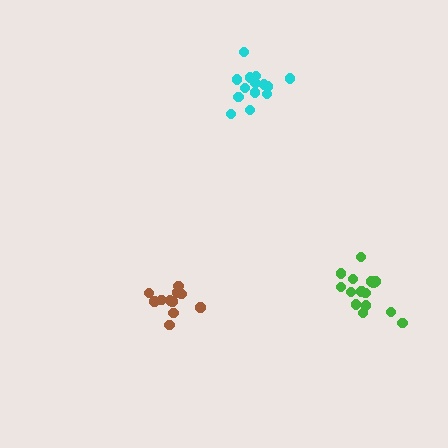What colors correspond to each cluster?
The clusters are colored: green, cyan, brown.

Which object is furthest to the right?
The green cluster is rightmost.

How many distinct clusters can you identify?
There are 3 distinct clusters.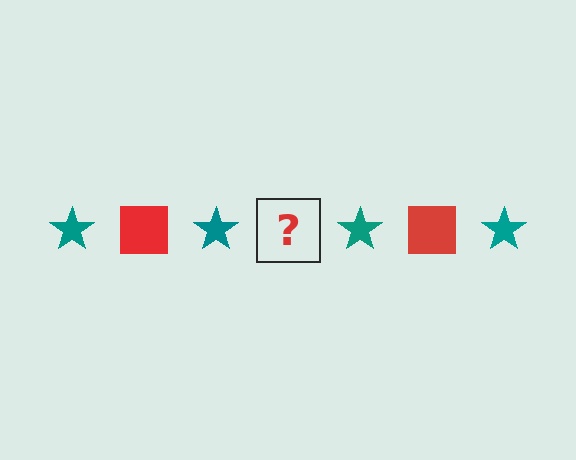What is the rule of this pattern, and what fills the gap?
The rule is that the pattern alternates between teal star and red square. The gap should be filled with a red square.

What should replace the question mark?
The question mark should be replaced with a red square.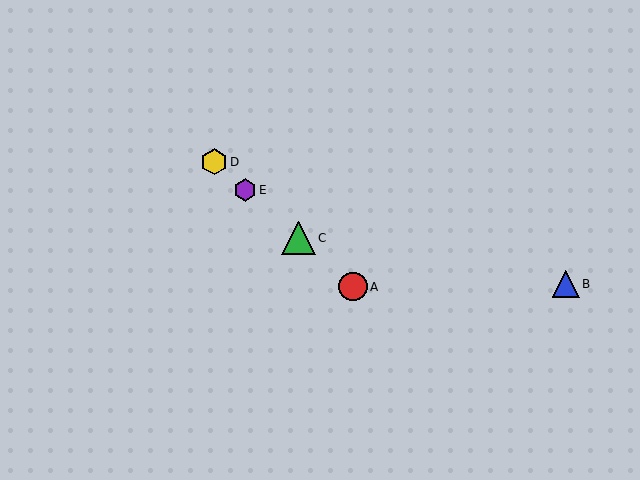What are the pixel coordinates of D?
Object D is at (214, 162).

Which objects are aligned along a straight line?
Objects A, C, D, E are aligned along a straight line.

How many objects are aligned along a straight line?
4 objects (A, C, D, E) are aligned along a straight line.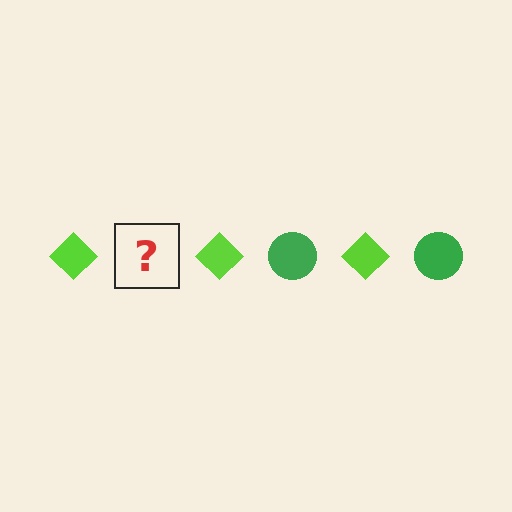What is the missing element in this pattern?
The missing element is a green circle.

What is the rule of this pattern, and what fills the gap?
The rule is that the pattern alternates between lime diamond and green circle. The gap should be filled with a green circle.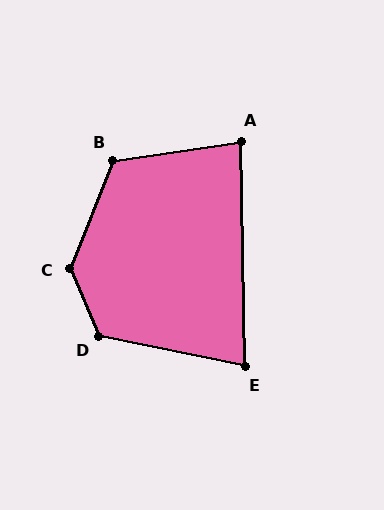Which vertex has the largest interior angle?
C, at approximately 134 degrees.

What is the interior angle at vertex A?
Approximately 83 degrees (acute).